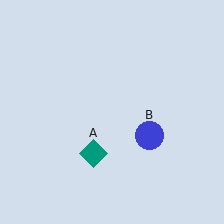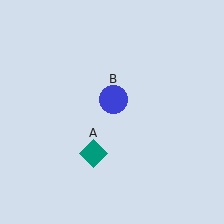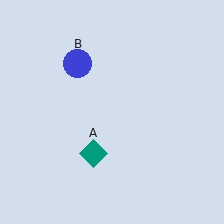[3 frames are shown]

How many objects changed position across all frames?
1 object changed position: blue circle (object B).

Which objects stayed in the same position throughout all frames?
Teal diamond (object A) remained stationary.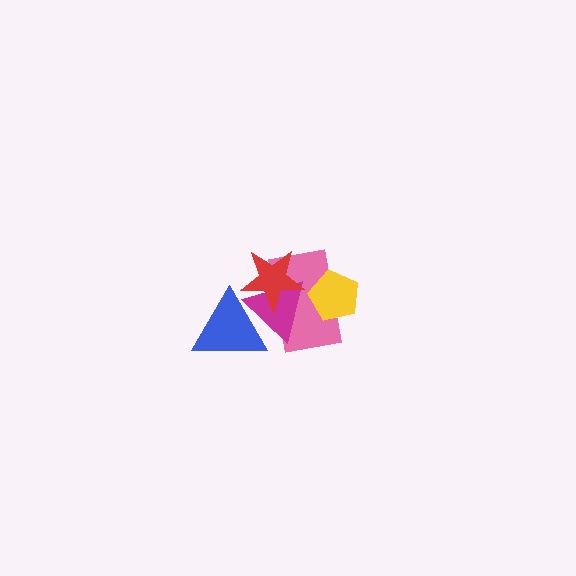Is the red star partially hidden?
Yes, it is partially covered by another shape.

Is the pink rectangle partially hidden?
Yes, it is partially covered by another shape.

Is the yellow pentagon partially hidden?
No, no other shape covers it.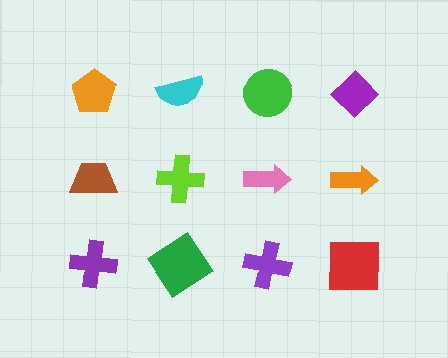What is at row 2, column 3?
A pink arrow.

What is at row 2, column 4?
An orange arrow.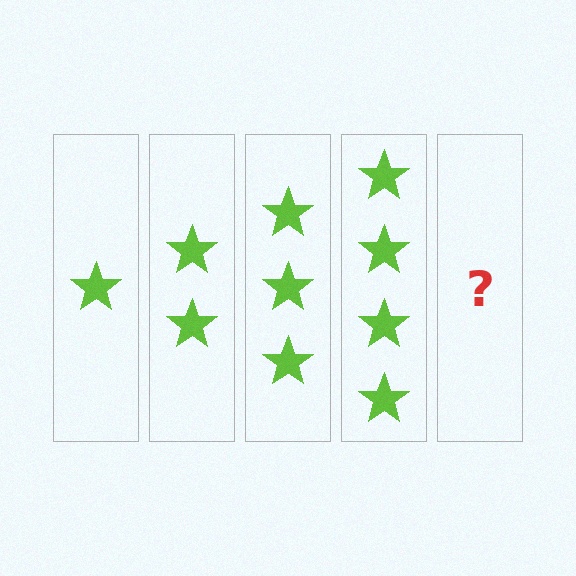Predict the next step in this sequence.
The next step is 5 stars.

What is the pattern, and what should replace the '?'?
The pattern is that each step adds one more star. The '?' should be 5 stars.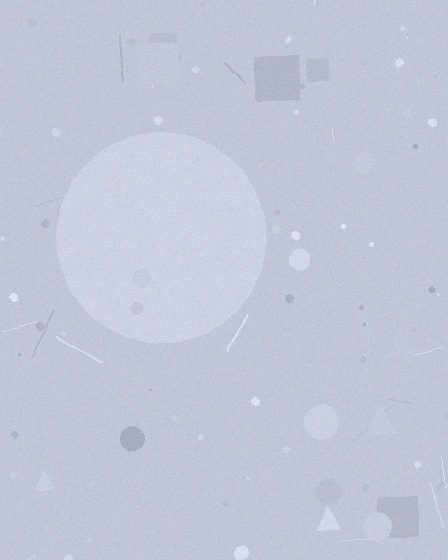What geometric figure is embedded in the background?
A circle is embedded in the background.